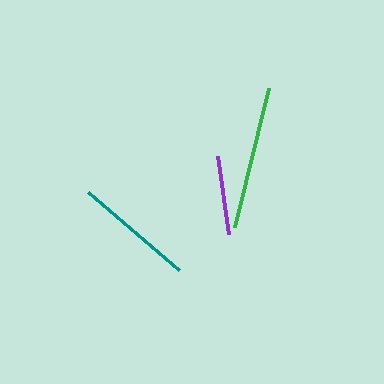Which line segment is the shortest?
The purple line is the shortest at approximately 78 pixels.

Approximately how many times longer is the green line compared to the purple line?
The green line is approximately 1.8 times the length of the purple line.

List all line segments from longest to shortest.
From longest to shortest: green, teal, purple.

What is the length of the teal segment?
The teal segment is approximately 120 pixels long.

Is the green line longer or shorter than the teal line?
The green line is longer than the teal line.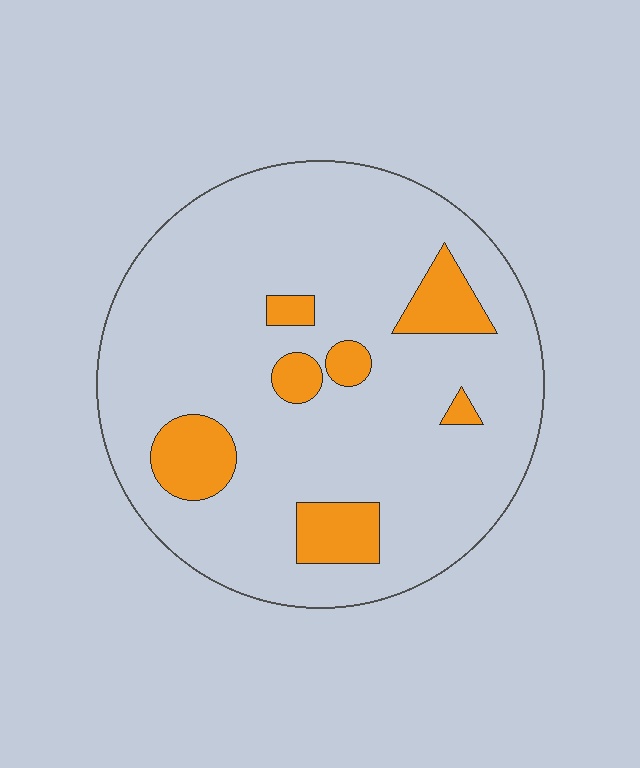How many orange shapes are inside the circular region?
7.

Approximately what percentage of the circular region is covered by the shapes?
Approximately 15%.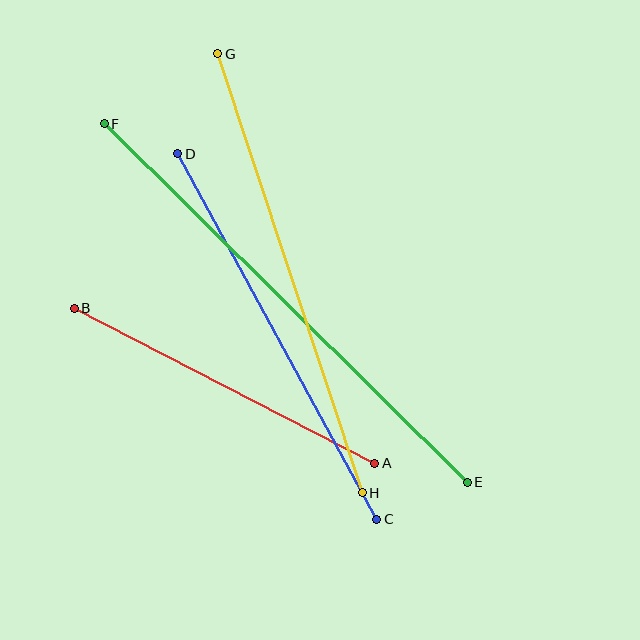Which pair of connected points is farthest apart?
Points E and F are farthest apart.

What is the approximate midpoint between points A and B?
The midpoint is at approximately (225, 386) pixels.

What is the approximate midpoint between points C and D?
The midpoint is at approximately (277, 337) pixels.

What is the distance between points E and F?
The distance is approximately 510 pixels.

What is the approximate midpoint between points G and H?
The midpoint is at approximately (290, 273) pixels.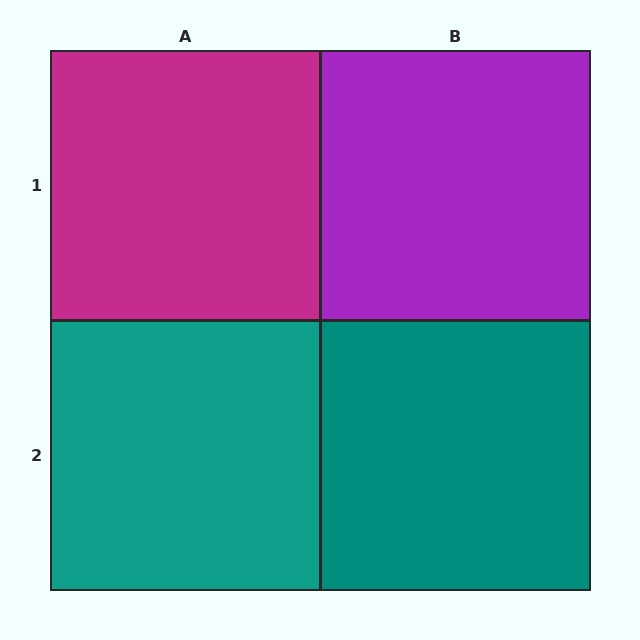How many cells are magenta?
1 cell is magenta.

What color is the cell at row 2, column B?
Teal.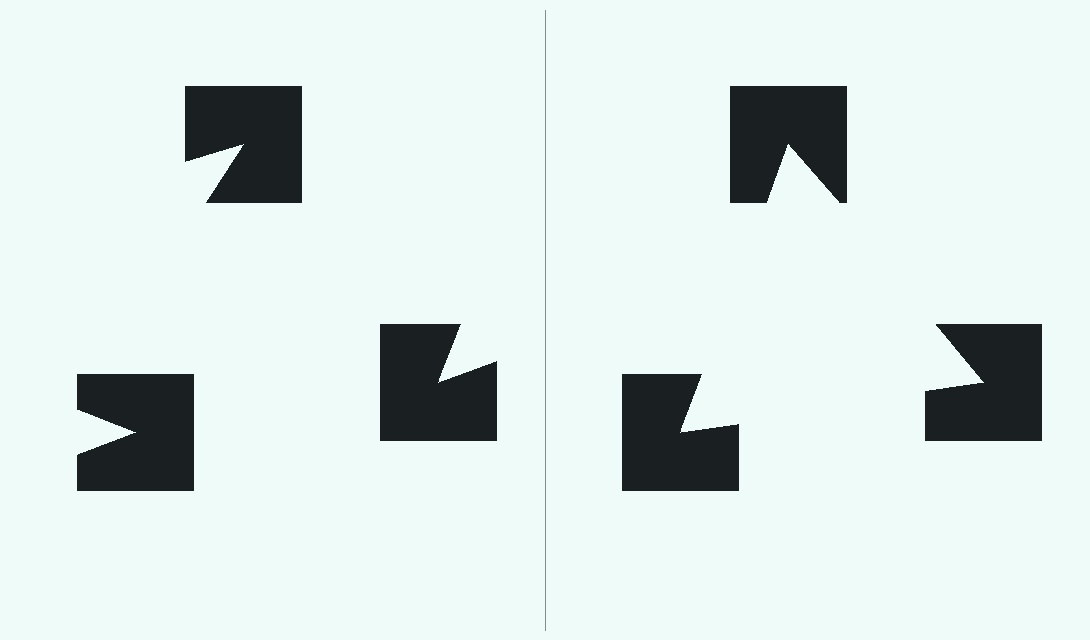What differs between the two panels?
The notched squares are positioned identically on both sides; only the wedge orientations differ. On the right they align to a triangle; on the left they are misaligned.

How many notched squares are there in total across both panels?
6 — 3 on each side.